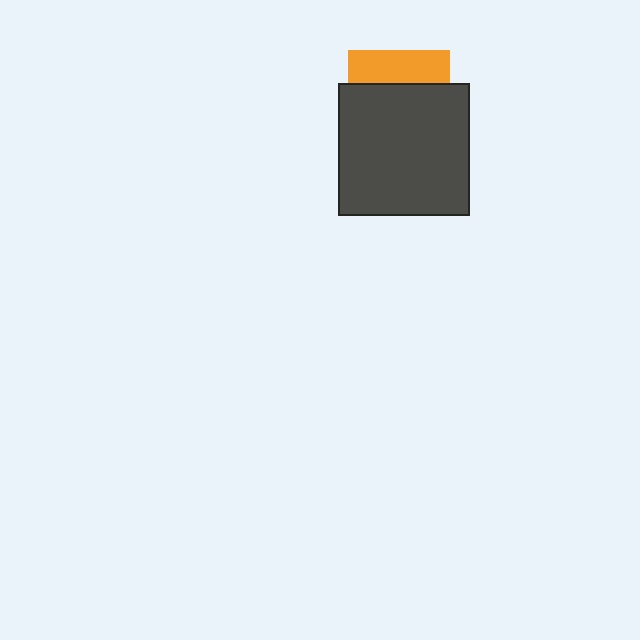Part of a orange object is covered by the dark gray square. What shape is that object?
It is a square.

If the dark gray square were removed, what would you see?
You would see the complete orange square.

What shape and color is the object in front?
The object in front is a dark gray square.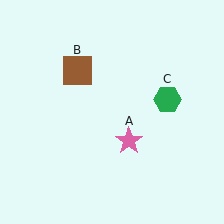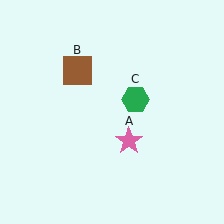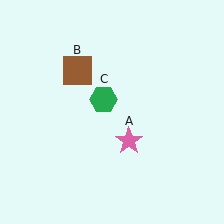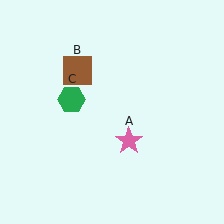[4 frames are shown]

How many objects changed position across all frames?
1 object changed position: green hexagon (object C).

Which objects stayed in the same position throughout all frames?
Pink star (object A) and brown square (object B) remained stationary.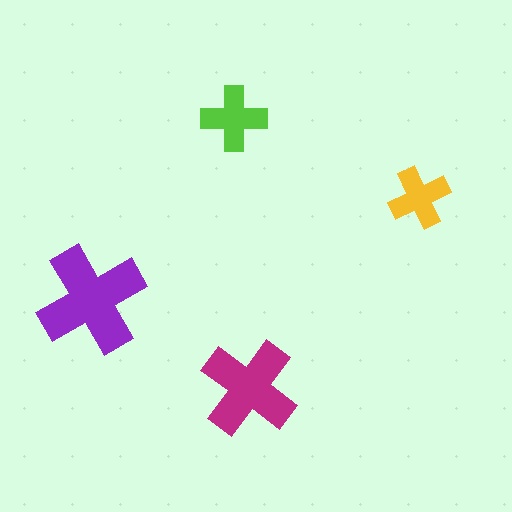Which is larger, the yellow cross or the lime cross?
The lime one.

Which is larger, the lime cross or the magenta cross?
The magenta one.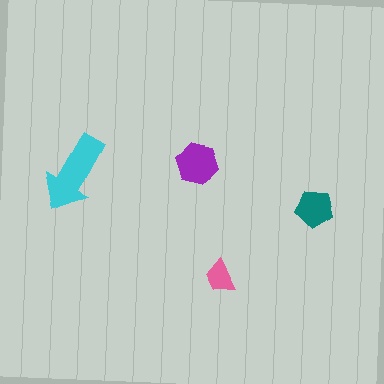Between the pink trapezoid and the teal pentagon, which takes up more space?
The teal pentagon.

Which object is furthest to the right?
The teal pentagon is rightmost.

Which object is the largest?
The cyan arrow.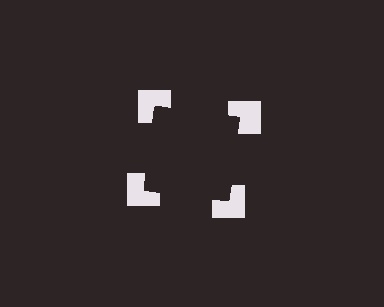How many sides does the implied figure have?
4 sides.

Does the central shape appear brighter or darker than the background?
It typically appears slightly darker than the background, even though no actual brightness change is drawn.